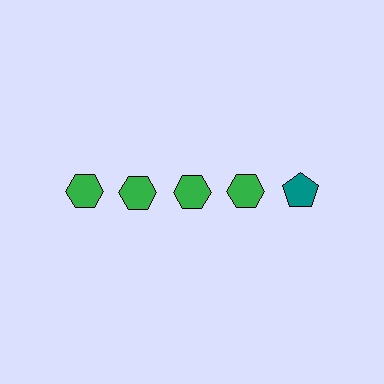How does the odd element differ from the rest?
It differs in both color (teal instead of green) and shape (pentagon instead of hexagon).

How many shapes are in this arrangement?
There are 5 shapes arranged in a grid pattern.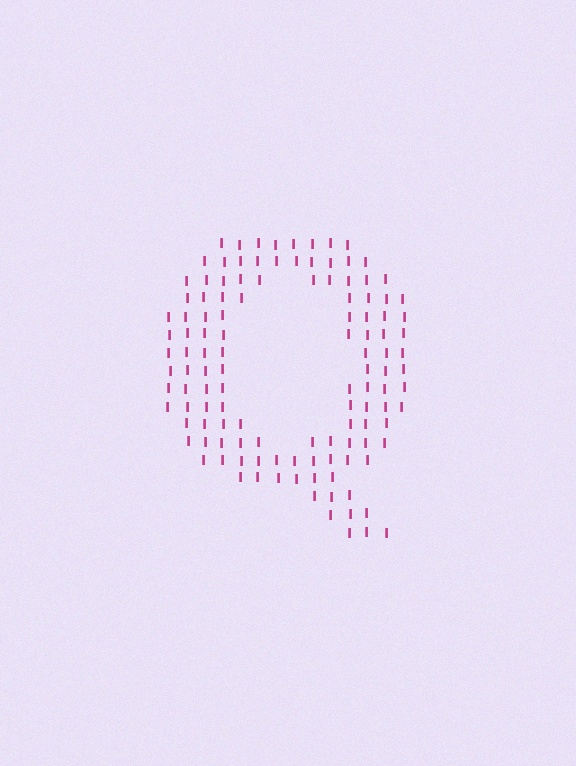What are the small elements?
The small elements are letter I's.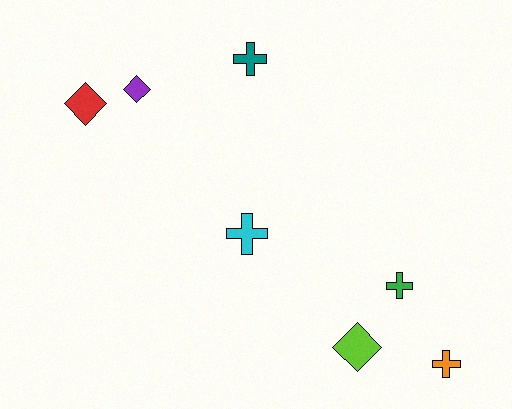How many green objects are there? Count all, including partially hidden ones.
There is 1 green object.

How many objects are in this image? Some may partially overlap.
There are 7 objects.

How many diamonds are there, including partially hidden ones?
There are 3 diamonds.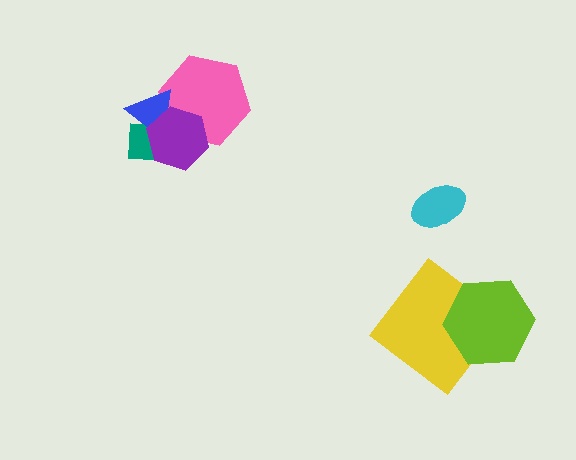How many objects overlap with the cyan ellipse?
0 objects overlap with the cyan ellipse.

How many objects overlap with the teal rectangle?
3 objects overlap with the teal rectangle.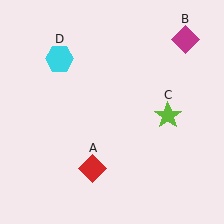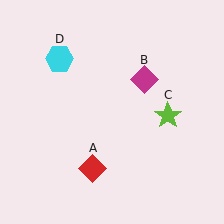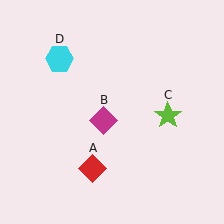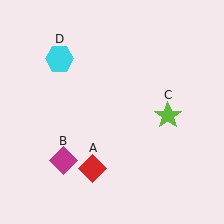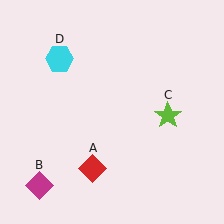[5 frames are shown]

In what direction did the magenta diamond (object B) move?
The magenta diamond (object B) moved down and to the left.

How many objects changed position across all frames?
1 object changed position: magenta diamond (object B).